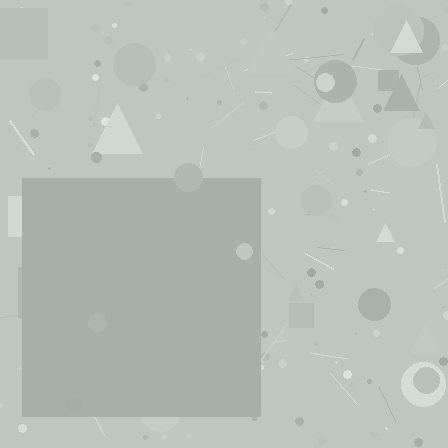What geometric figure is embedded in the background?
A square is embedded in the background.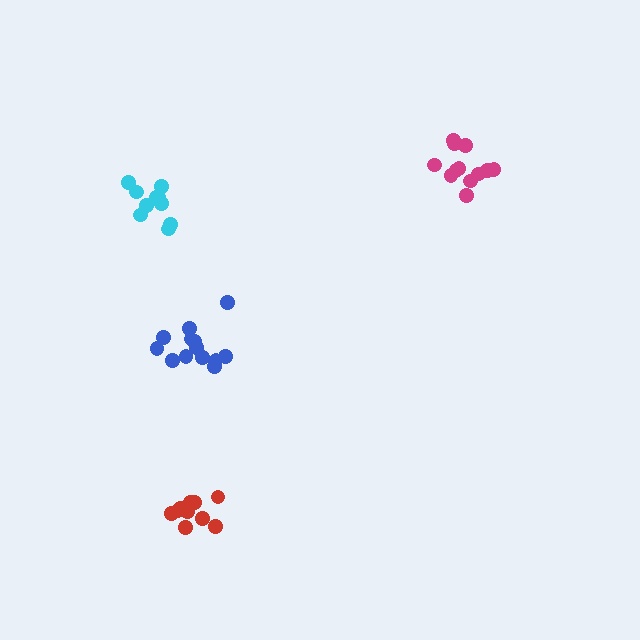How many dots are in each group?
Group 1: 10 dots, Group 2: 12 dots, Group 3: 13 dots, Group 4: 10 dots (45 total).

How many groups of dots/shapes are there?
There are 4 groups.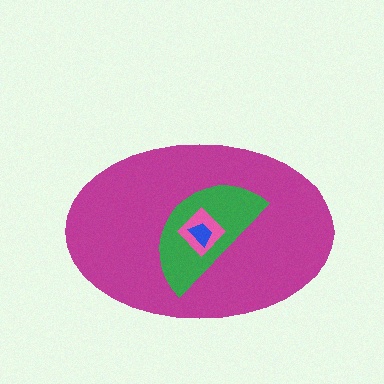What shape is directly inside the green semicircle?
The pink diamond.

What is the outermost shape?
The magenta ellipse.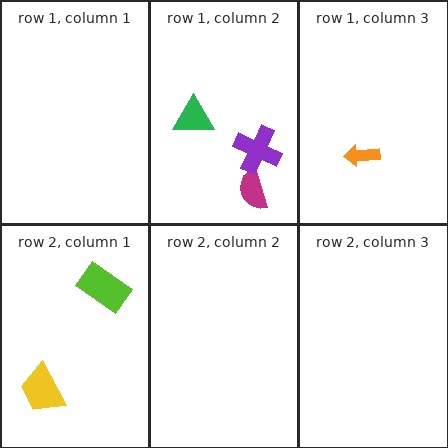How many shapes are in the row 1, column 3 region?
1.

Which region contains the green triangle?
The row 1, column 2 region.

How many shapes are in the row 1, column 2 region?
3.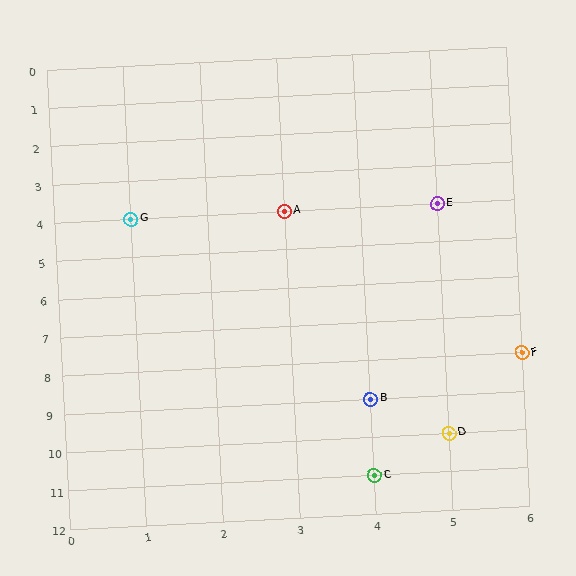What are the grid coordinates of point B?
Point B is at grid coordinates (4, 9).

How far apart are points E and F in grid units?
Points E and F are 1 column and 4 rows apart (about 4.1 grid units diagonally).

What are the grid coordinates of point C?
Point C is at grid coordinates (4, 11).